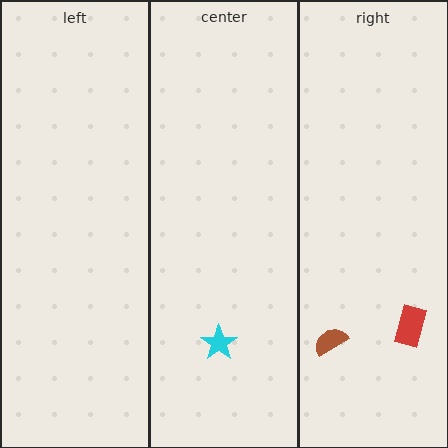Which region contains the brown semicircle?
The right region.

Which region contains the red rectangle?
The right region.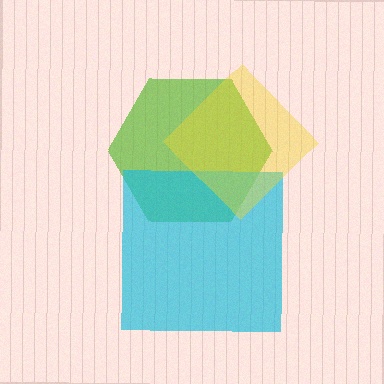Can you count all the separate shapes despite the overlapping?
Yes, there are 3 separate shapes.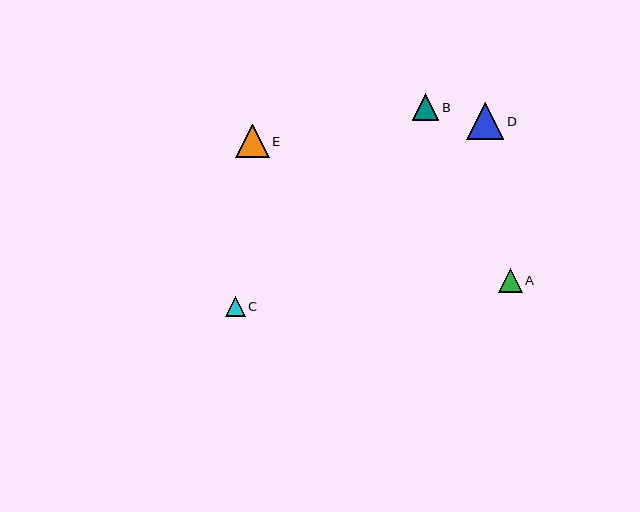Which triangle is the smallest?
Triangle C is the smallest with a size of approximately 20 pixels.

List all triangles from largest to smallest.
From largest to smallest: D, E, B, A, C.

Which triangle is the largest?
Triangle D is the largest with a size of approximately 37 pixels.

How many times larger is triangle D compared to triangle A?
Triangle D is approximately 1.5 times the size of triangle A.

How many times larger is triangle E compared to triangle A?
Triangle E is approximately 1.4 times the size of triangle A.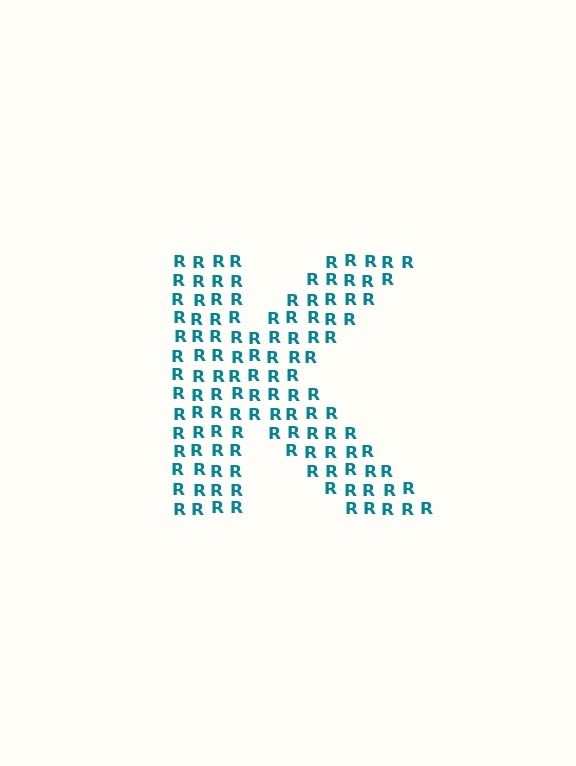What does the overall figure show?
The overall figure shows the letter K.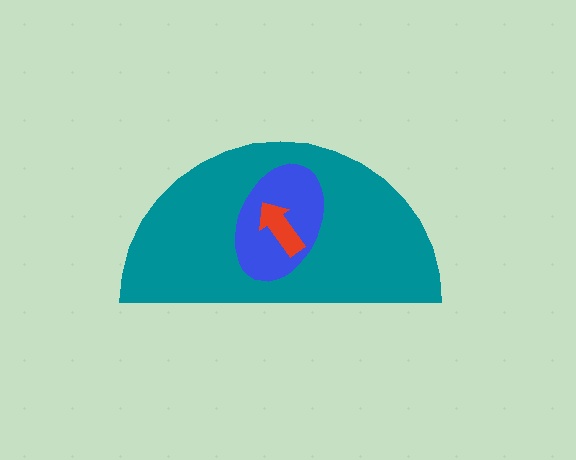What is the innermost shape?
The red arrow.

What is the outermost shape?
The teal semicircle.